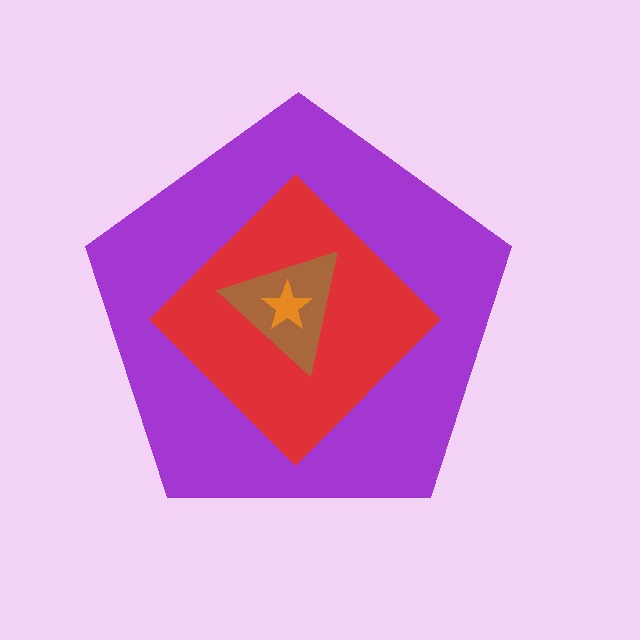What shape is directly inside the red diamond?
The brown triangle.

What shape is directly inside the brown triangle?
The orange star.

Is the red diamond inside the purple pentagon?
Yes.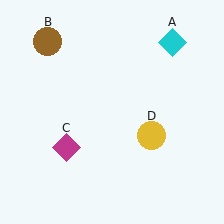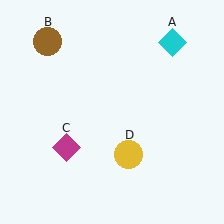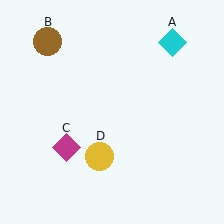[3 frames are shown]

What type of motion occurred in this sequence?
The yellow circle (object D) rotated clockwise around the center of the scene.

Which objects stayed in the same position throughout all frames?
Cyan diamond (object A) and brown circle (object B) and magenta diamond (object C) remained stationary.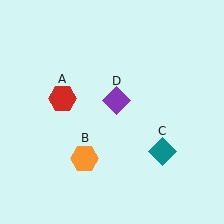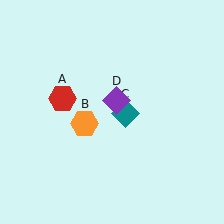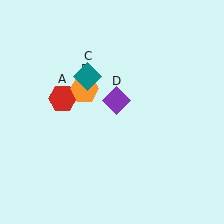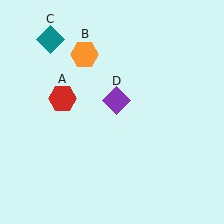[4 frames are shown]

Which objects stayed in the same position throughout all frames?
Red hexagon (object A) and purple diamond (object D) remained stationary.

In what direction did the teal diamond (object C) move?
The teal diamond (object C) moved up and to the left.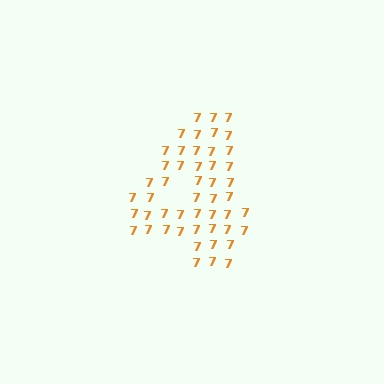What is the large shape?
The large shape is the digit 4.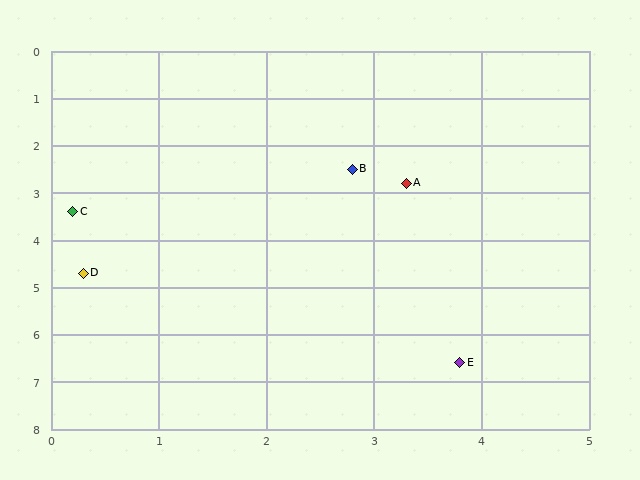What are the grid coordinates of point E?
Point E is at approximately (3.8, 6.6).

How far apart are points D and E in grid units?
Points D and E are about 4.0 grid units apart.